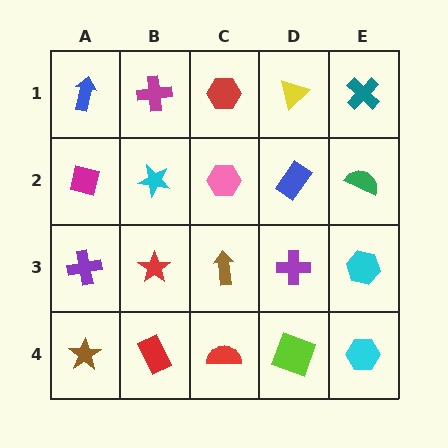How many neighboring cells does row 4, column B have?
3.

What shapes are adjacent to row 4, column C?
A brown arrow (row 3, column C), a red rectangle (row 4, column B), a lime square (row 4, column D).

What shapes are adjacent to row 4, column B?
A red star (row 3, column B), a brown star (row 4, column A), a red semicircle (row 4, column C).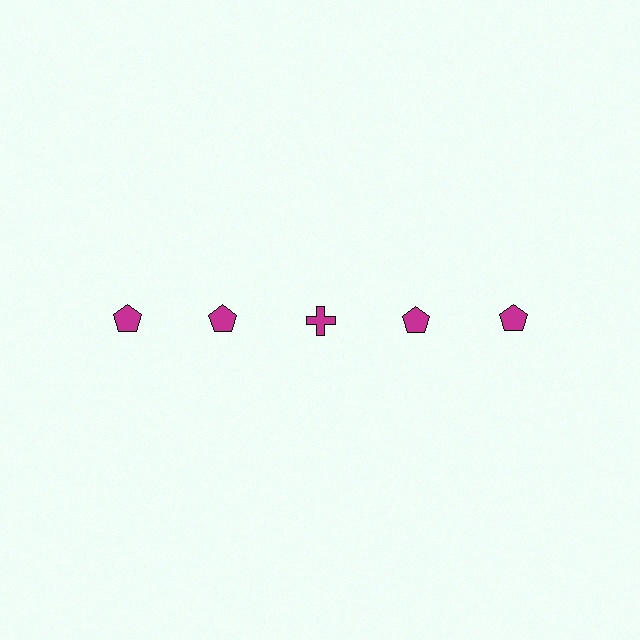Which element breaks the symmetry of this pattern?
The magenta cross in the top row, center column breaks the symmetry. All other shapes are magenta pentagons.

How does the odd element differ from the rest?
It has a different shape: cross instead of pentagon.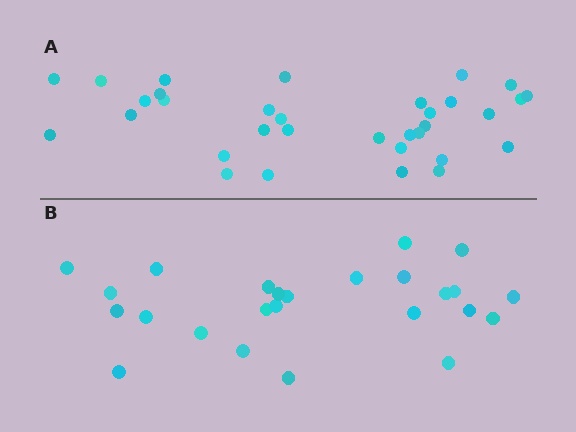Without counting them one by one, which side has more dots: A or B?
Region A (the top region) has more dots.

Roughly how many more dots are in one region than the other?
Region A has roughly 8 or so more dots than region B.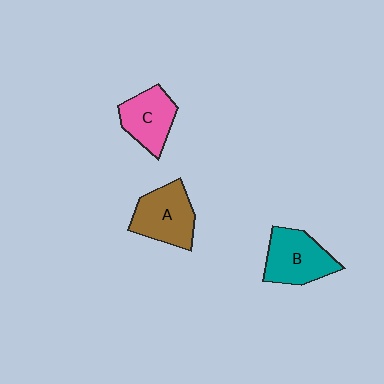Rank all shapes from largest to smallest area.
From largest to smallest: B (teal), A (brown), C (pink).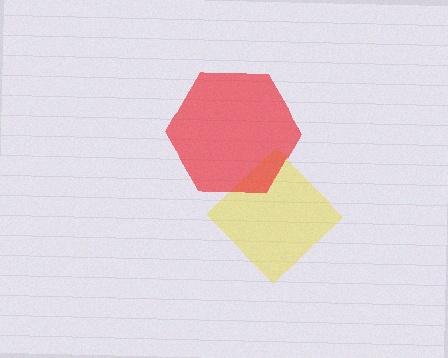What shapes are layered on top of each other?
The layered shapes are: a yellow diamond, a red hexagon.